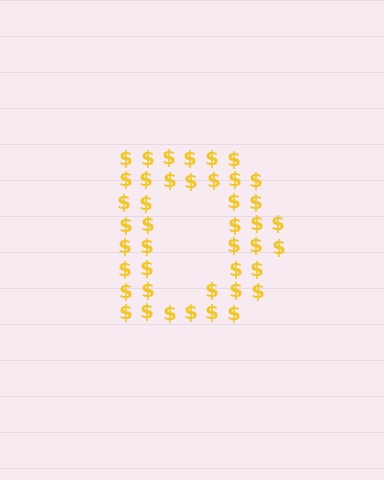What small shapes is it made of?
It is made of small dollar signs.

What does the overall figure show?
The overall figure shows the letter D.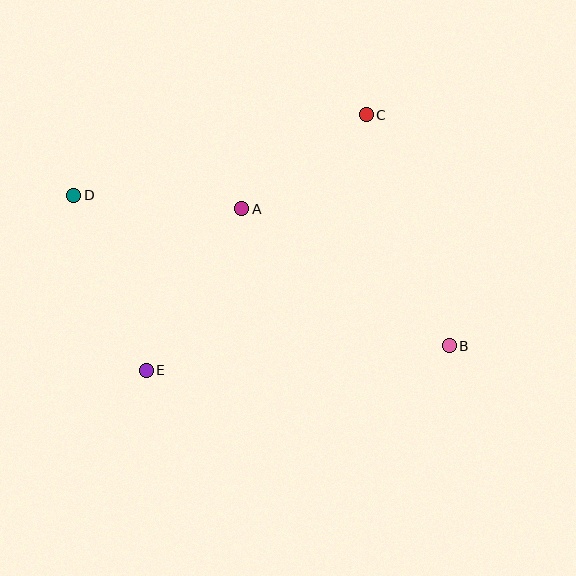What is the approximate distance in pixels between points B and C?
The distance between B and C is approximately 245 pixels.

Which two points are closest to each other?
Points A and C are closest to each other.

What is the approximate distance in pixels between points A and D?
The distance between A and D is approximately 168 pixels.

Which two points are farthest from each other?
Points B and D are farthest from each other.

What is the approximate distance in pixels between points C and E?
The distance between C and E is approximately 337 pixels.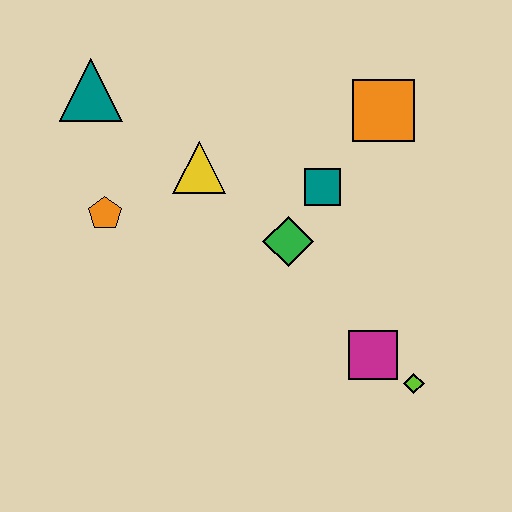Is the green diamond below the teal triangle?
Yes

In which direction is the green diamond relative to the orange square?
The green diamond is below the orange square.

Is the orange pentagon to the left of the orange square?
Yes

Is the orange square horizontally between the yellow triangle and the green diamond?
No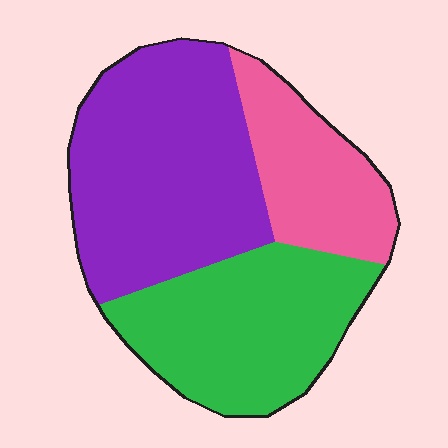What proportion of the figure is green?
Green takes up about one third (1/3) of the figure.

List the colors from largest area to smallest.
From largest to smallest: purple, green, pink.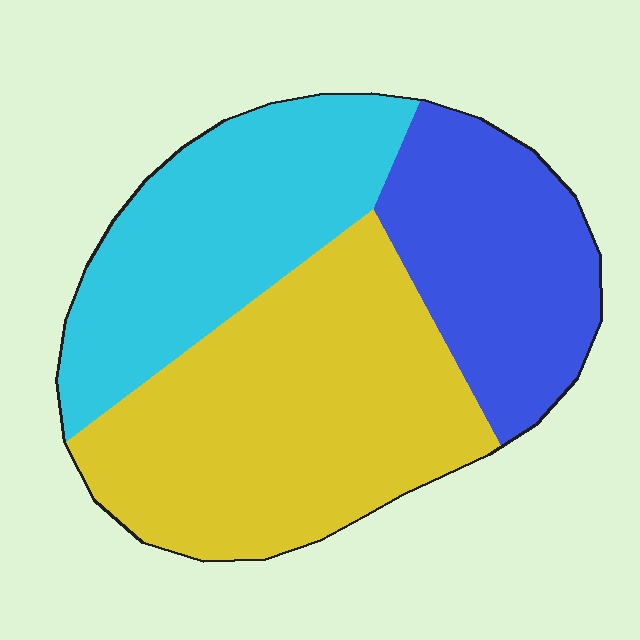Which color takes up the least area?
Blue, at roughly 25%.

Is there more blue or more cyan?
Cyan.